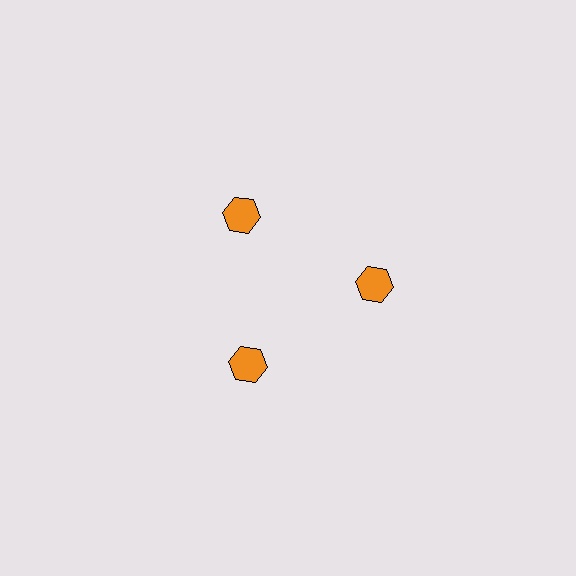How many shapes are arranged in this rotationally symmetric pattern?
There are 3 shapes, arranged in 3 groups of 1.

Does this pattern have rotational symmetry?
Yes, this pattern has 3-fold rotational symmetry. It looks the same after rotating 120 degrees around the center.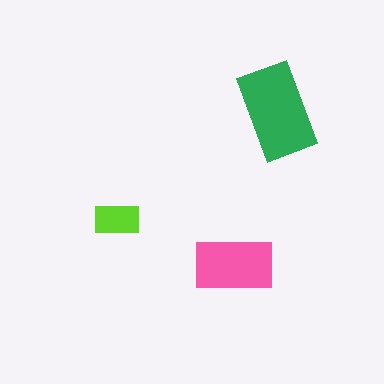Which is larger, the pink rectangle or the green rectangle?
The green one.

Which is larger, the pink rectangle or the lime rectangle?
The pink one.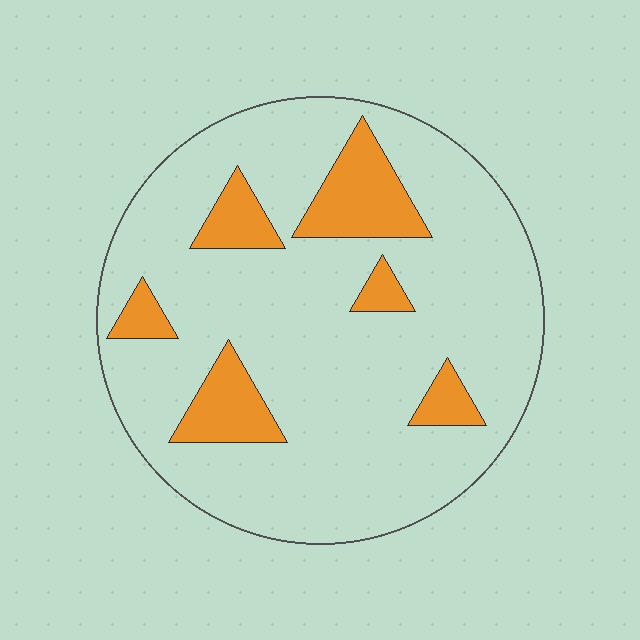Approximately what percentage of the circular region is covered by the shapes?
Approximately 15%.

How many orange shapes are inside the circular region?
6.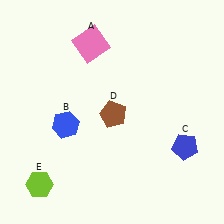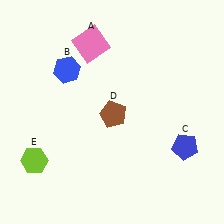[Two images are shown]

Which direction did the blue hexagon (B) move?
The blue hexagon (B) moved up.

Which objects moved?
The objects that moved are: the blue hexagon (B), the lime hexagon (E).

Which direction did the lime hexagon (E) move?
The lime hexagon (E) moved up.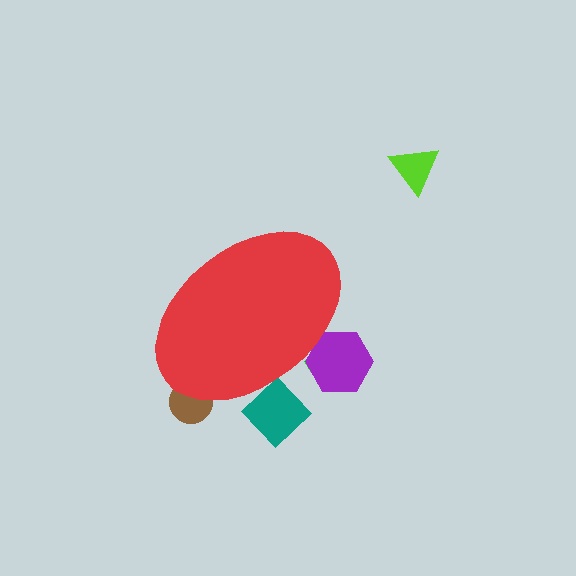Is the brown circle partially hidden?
Yes, the brown circle is partially hidden behind the red ellipse.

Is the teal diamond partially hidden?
Yes, the teal diamond is partially hidden behind the red ellipse.